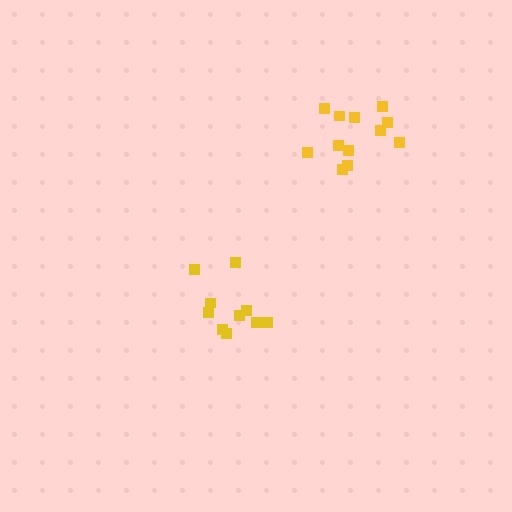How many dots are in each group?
Group 1: 10 dots, Group 2: 12 dots (22 total).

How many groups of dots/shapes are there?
There are 2 groups.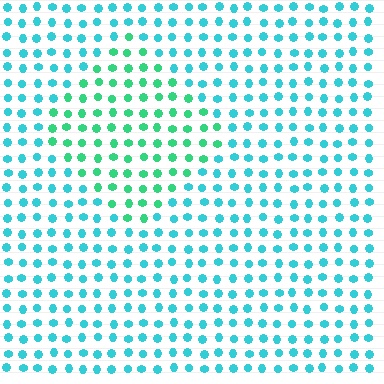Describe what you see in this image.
The image is filled with small cyan elements in a uniform arrangement. A diamond-shaped region is visible where the elements are tinted to a slightly different hue, forming a subtle color boundary.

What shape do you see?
I see a diamond.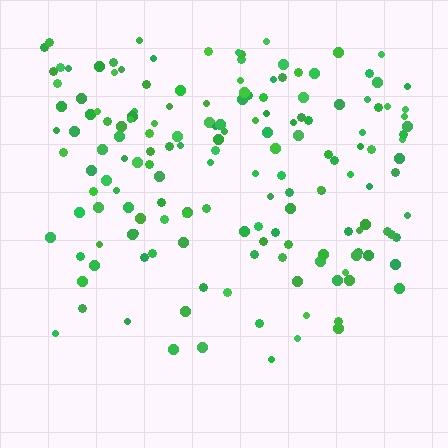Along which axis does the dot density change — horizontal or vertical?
Vertical.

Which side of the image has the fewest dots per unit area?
The bottom.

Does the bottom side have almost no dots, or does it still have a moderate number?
Still a moderate number, just noticeably fewer than the top.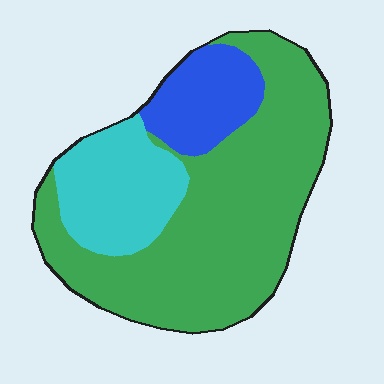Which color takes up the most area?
Green, at roughly 65%.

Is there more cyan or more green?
Green.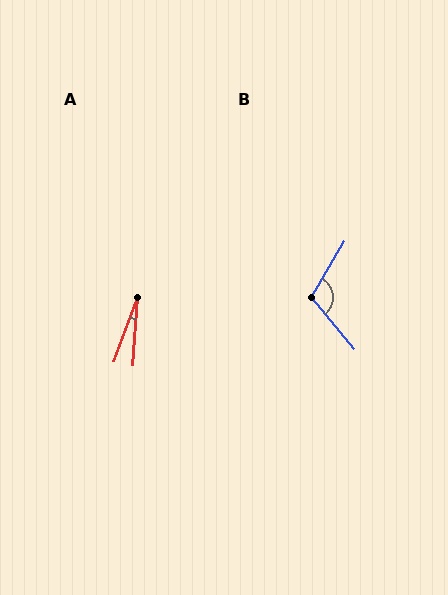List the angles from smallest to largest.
A (16°), B (109°).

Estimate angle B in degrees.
Approximately 109 degrees.